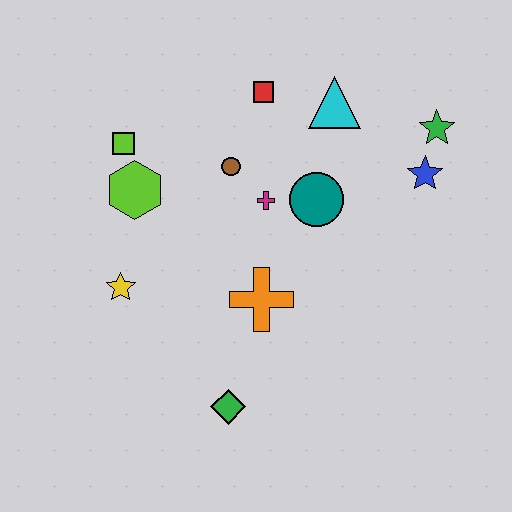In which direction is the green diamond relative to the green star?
The green diamond is below the green star.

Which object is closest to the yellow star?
The lime hexagon is closest to the yellow star.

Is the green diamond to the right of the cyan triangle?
No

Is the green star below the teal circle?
No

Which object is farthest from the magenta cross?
The green diamond is farthest from the magenta cross.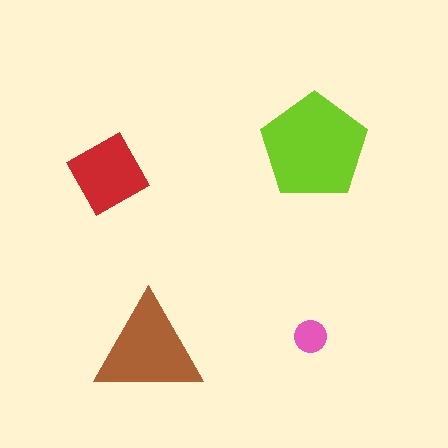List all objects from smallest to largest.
The pink circle, the red diamond, the brown triangle, the lime pentagon.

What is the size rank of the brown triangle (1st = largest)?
2nd.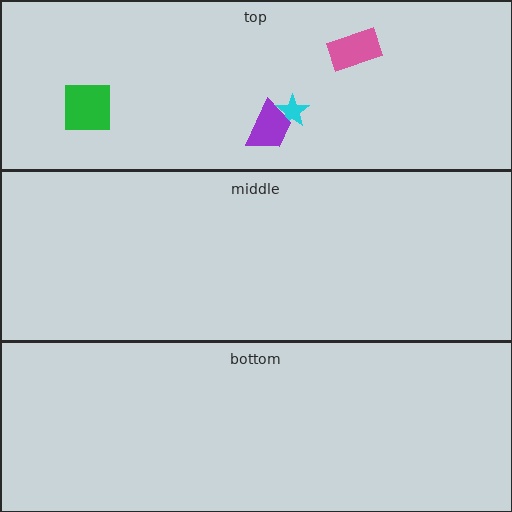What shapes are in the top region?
The cyan star, the pink rectangle, the purple trapezoid, the green square.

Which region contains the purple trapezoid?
The top region.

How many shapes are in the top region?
4.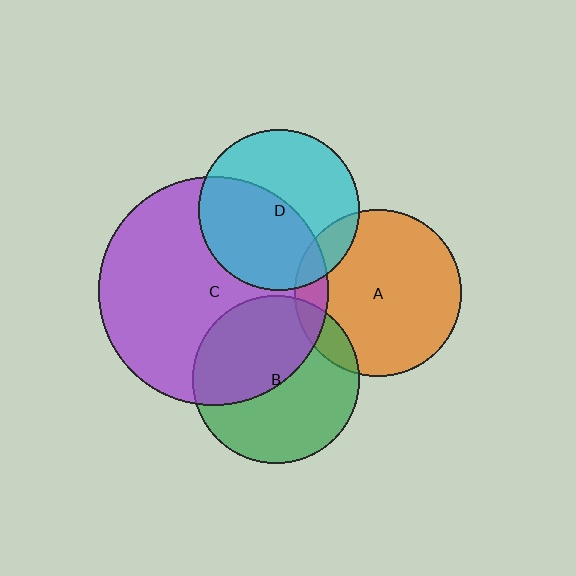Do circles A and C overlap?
Yes.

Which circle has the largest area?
Circle C (purple).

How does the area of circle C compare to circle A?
Approximately 1.9 times.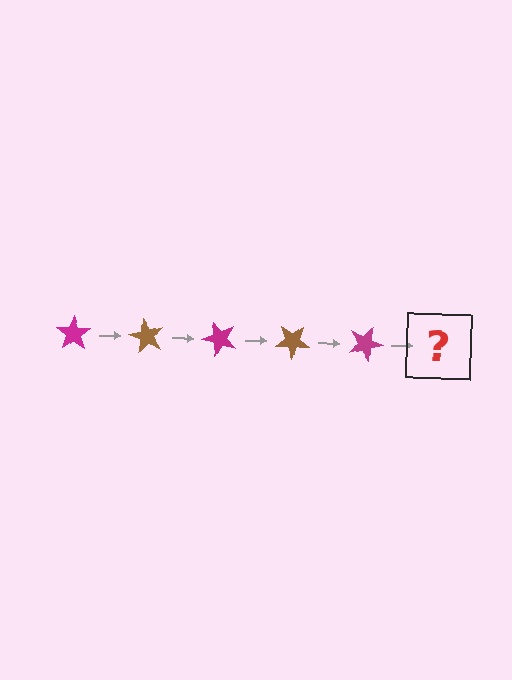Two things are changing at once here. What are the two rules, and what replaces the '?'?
The two rules are that it rotates 60 degrees each step and the color cycles through magenta and brown. The '?' should be a brown star, rotated 300 degrees from the start.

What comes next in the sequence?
The next element should be a brown star, rotated 300 degrees from the start.